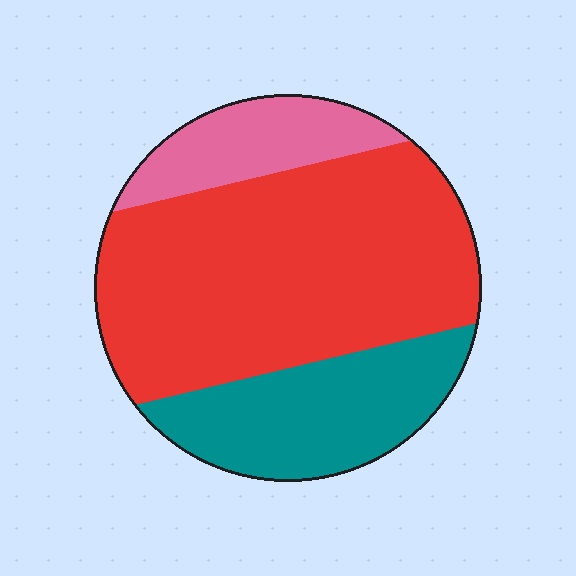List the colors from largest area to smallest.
From largest to smallest: red, teal, pink.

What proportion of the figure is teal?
Teal covers roughly 25% of the figure.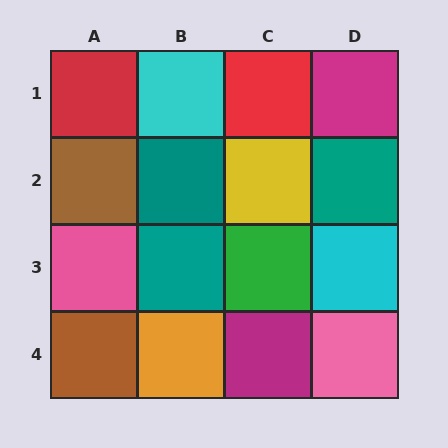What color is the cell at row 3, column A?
Pink.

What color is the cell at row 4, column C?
Magenta.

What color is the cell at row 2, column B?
Teal.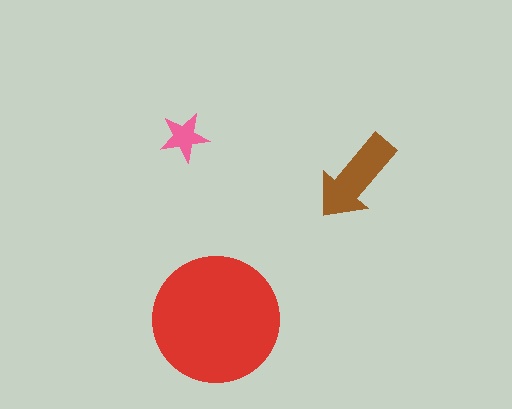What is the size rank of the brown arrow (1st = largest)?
2nd.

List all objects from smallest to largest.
The pink star, the brown arrow, the red circle.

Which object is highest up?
The pink star is topmost.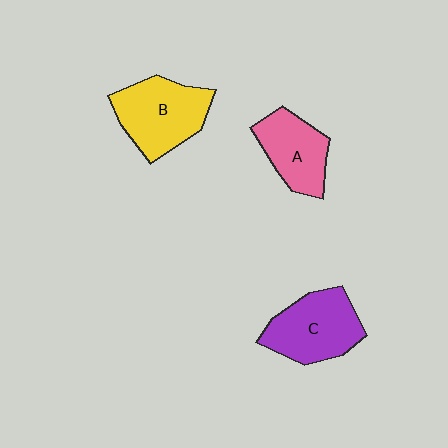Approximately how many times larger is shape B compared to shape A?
Approximately 1.3 times.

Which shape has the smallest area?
Shape A (pink).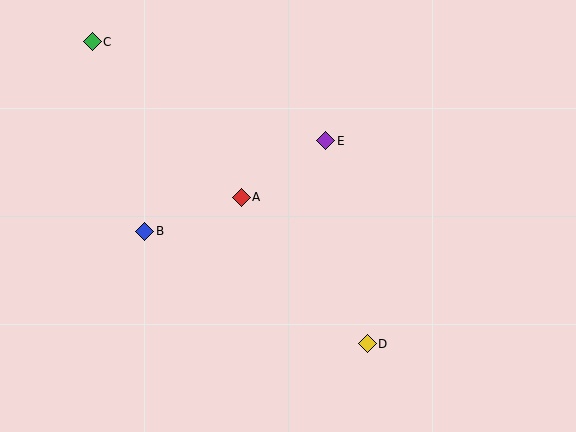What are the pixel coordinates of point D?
Point D is at (367, 344).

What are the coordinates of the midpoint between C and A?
The midpoint between C and A is at (167, 119).